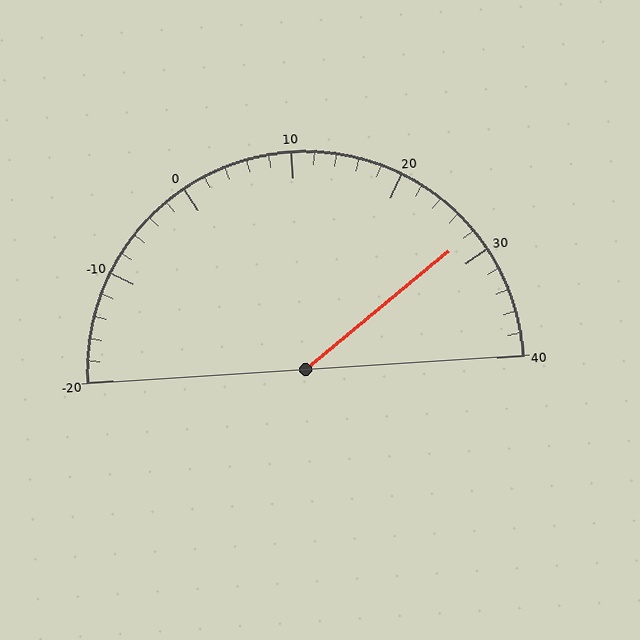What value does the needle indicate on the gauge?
The needle indicates approximately 28.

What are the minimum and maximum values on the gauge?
The gauge ranges from -20 to 40.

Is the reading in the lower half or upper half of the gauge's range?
The reading is in the upper half of the range (-20 to 40).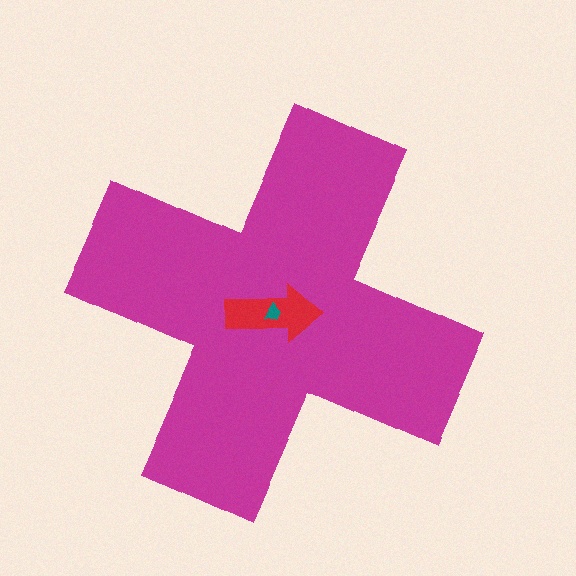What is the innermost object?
The teal trapezoid.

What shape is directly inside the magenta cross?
The red arrow.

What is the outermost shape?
The magenta cross.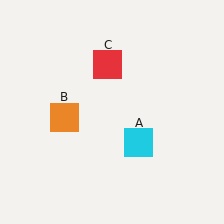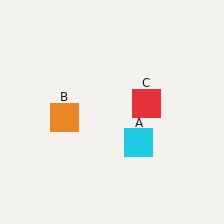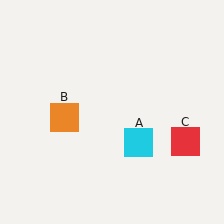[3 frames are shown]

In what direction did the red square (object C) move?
The red square (object C) moved down and to the right.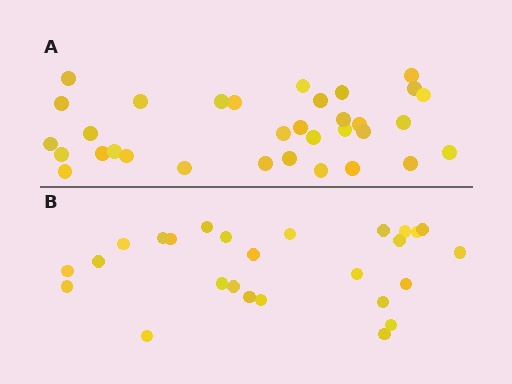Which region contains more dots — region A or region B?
Region A (the top region) has more dots.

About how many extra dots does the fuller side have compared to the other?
Region A has roughly 8 or so more dots than region B.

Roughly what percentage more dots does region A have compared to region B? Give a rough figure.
About 25% more.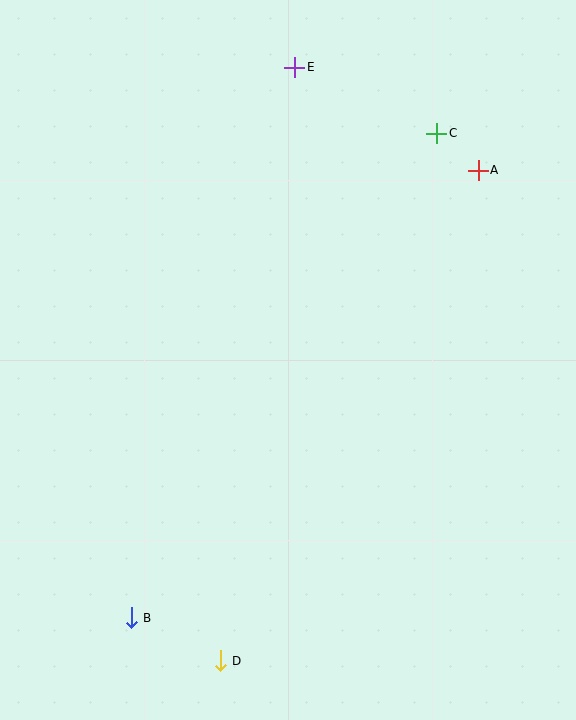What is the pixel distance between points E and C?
The distance between E and C is 156 pixels.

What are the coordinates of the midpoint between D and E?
The midpoint between D and E is at (258, 364).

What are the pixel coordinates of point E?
Point E is at (295, 67).